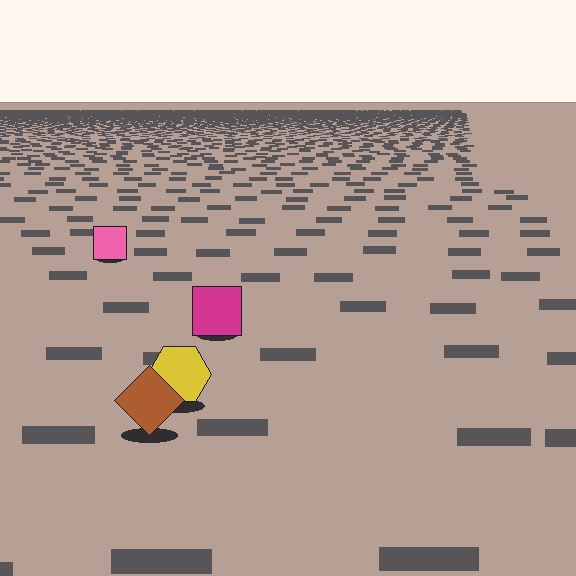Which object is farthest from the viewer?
The pink square is farthest from the viewer. It appears smaller and the ground texture around it is denser.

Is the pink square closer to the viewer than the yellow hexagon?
No. The yellow hexagon is closer — you can tell from the texture gradient: the ground texture is coarser near it.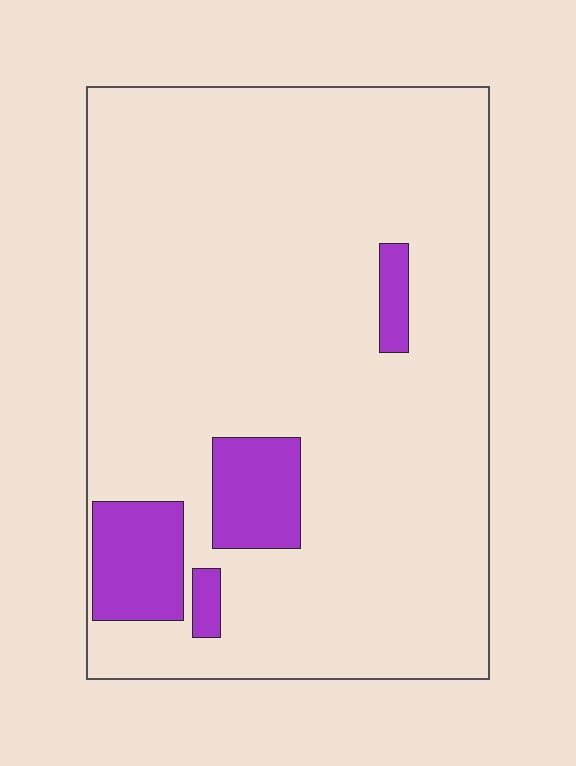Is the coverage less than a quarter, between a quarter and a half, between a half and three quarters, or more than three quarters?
Less than a quarter.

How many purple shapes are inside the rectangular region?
4.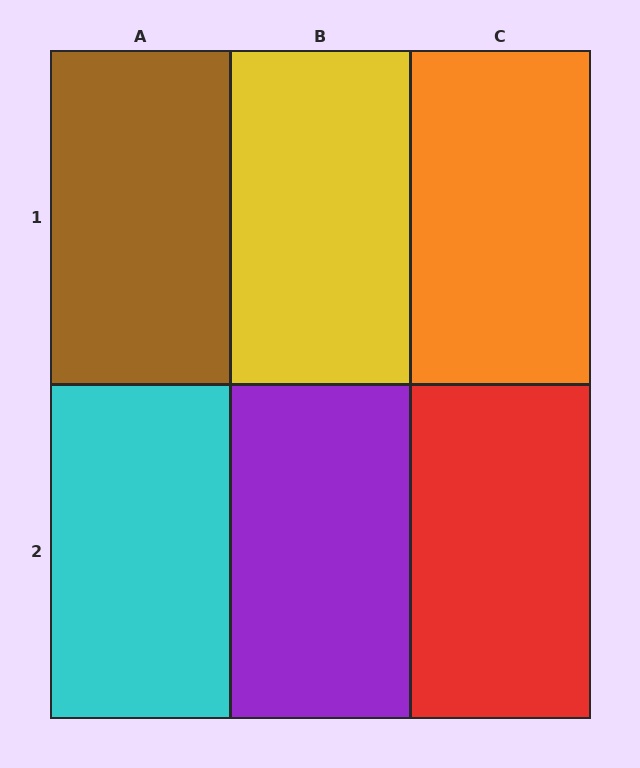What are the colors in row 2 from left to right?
Cyan, purple, red.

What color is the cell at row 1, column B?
Yellow.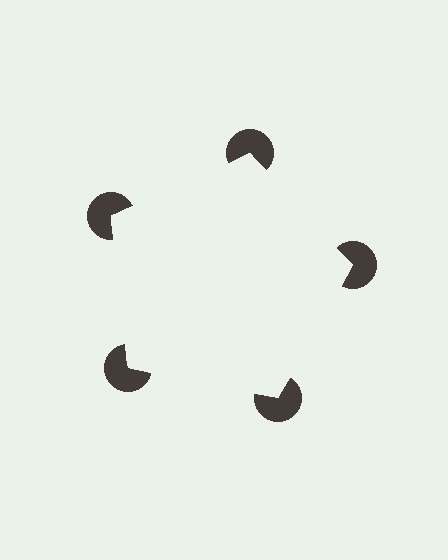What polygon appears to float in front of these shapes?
An illusory pentagon — its edges are inferred from the aligned wedge cuts in the pac-man discs, not physically drawn.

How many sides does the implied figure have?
5 sides.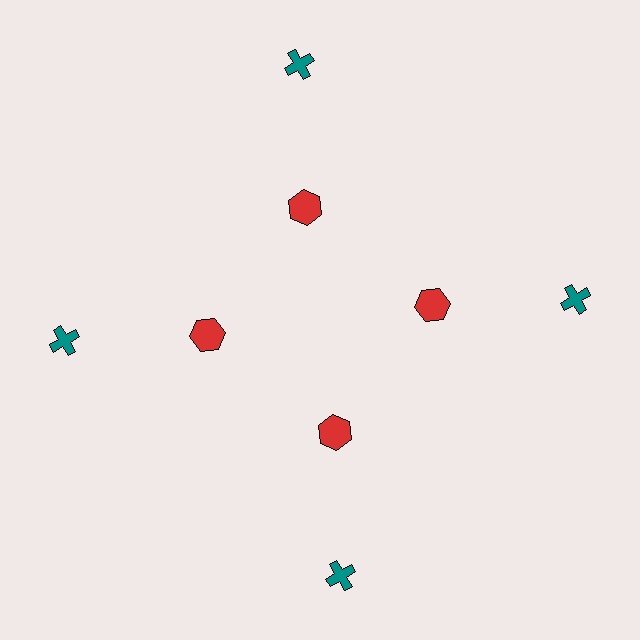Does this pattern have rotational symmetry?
Yes, this pattern has 4-fold rotational symmetry. It looks the same after rotating 90 degrees around the center.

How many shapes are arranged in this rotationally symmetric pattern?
There are 8 shapes, arranged in 4 groups of 2.